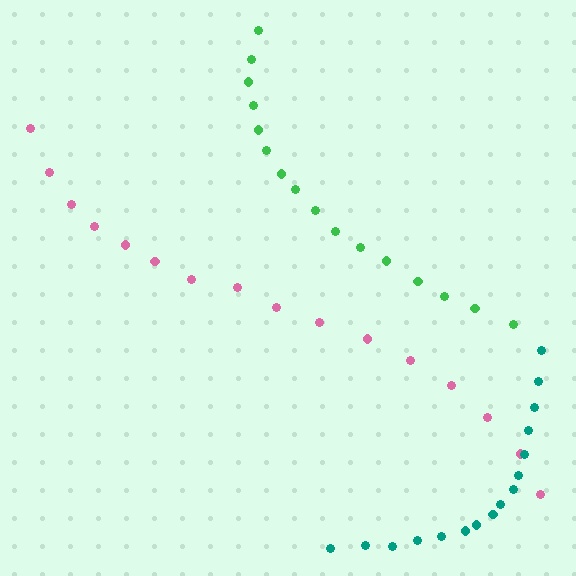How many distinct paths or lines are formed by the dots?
There are 3 distinct paths.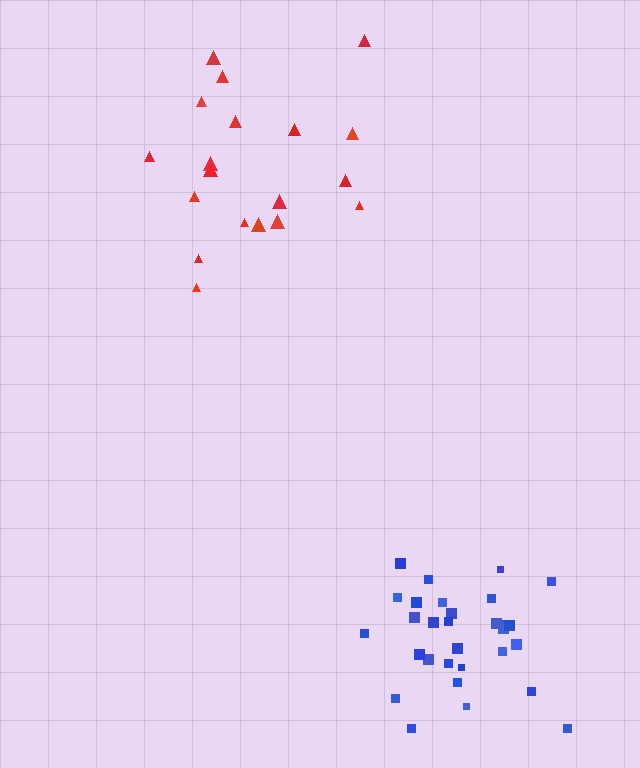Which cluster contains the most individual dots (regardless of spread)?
Blue (30).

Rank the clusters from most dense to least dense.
blue, red.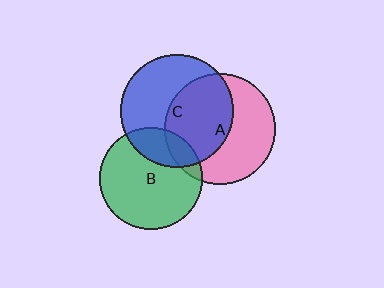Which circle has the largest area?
Circle C (blue).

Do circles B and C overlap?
Yes.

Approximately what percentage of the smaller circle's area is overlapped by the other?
Approximately 25%.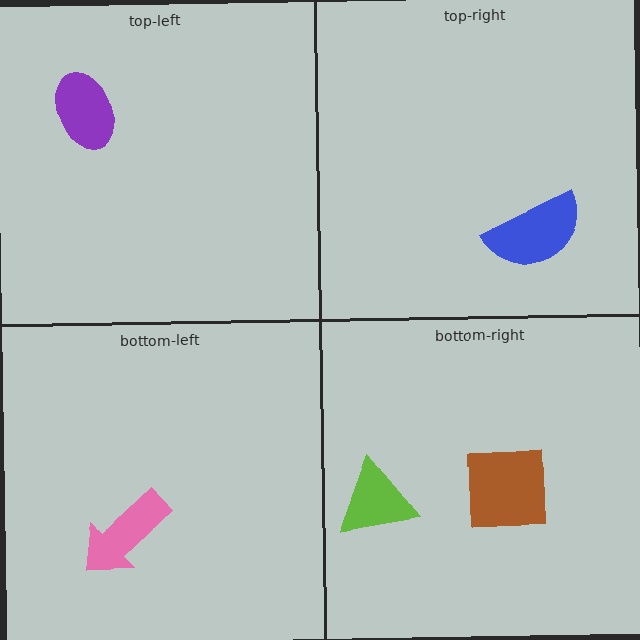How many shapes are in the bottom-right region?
2.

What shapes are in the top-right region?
The blue semicircle.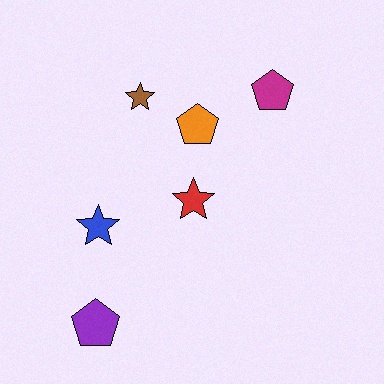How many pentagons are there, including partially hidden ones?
There are 3 pentagons.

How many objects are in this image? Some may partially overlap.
There are 6 objects.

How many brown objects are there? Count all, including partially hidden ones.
There is 1 brown object.